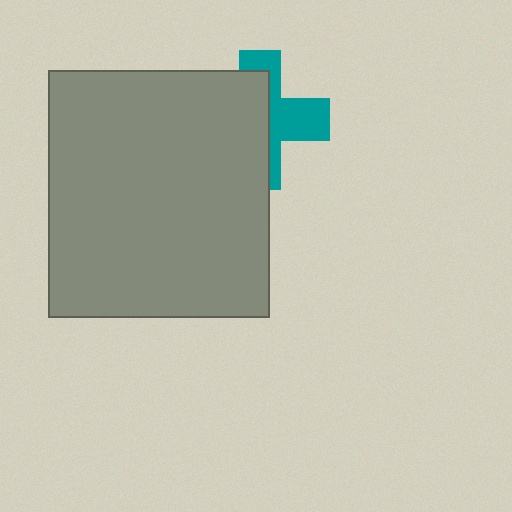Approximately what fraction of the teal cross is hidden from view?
Roughly 57% of the teal cross is hidden behind the gray rectangle.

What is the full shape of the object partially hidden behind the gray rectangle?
The partially hidden object is a teal cross.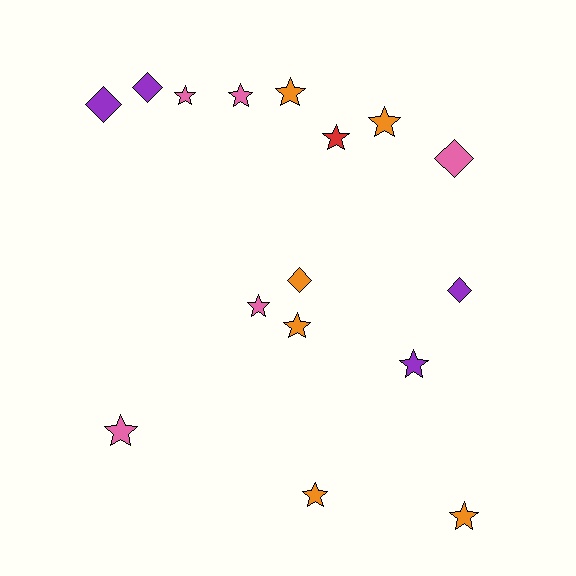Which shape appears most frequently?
Star, with 11 objects.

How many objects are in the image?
There are 16 objects.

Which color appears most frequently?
Orange, with 6 objects.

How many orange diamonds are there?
There is 1 orange diamond.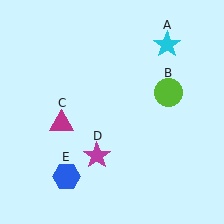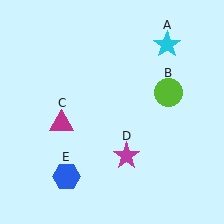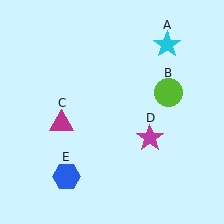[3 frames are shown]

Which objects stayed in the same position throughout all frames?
Cyan star (object A) and lime circle (object B) and magenta triangle (object C) and blue hexagon (object E) remained stationary.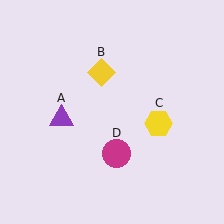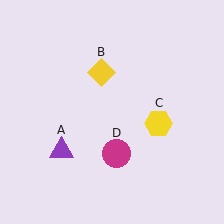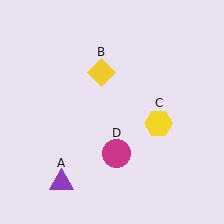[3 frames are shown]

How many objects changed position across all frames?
1 object changed position: purple triangle (object A).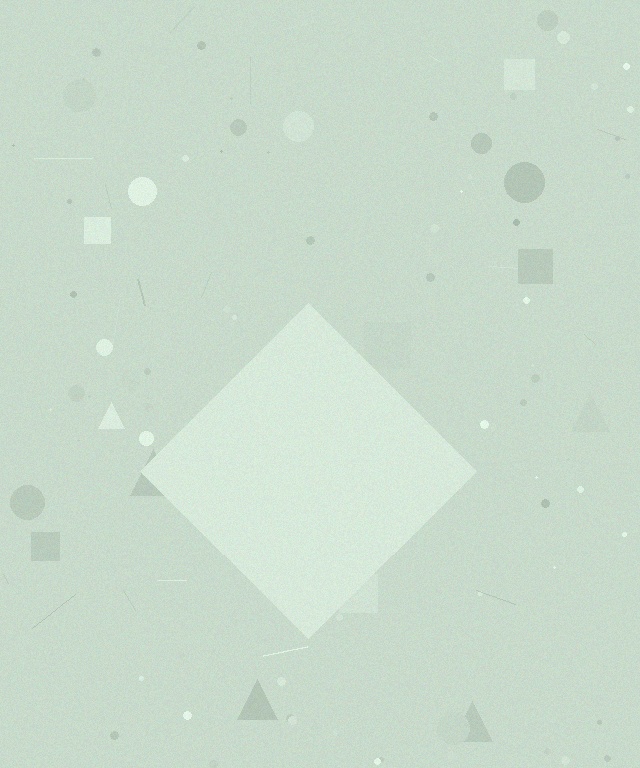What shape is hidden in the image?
A diamond is hidden in the image.